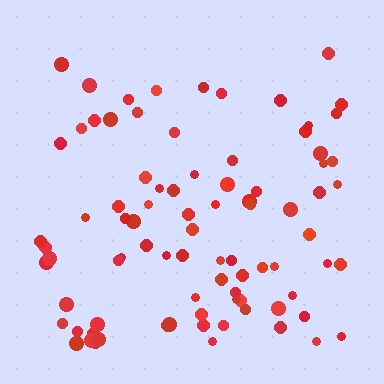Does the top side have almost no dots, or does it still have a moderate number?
Still a moderate number, just noticeably fewer than the bottom.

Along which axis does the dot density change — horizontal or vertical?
Vertical.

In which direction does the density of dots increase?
From top to bottom, with the bottom side densest.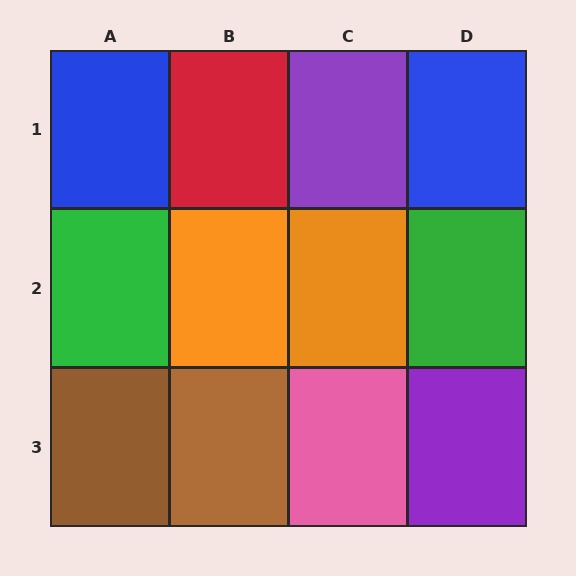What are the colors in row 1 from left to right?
Blue, red, purple, blue.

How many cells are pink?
1 cell is pink.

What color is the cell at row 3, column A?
Brown.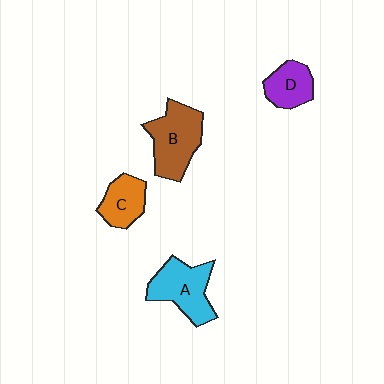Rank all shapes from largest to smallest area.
From largest to smallest: B (brown), A (cyan), C (orange), D (purple).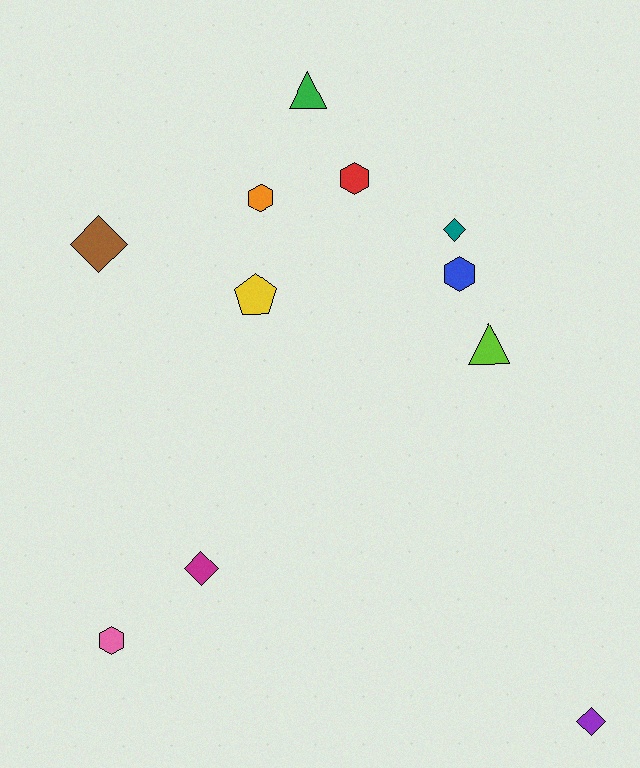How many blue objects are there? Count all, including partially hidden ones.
There is 1 blue object.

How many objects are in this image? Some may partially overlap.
There are 11 objects.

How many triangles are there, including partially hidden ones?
There are 2 triangles.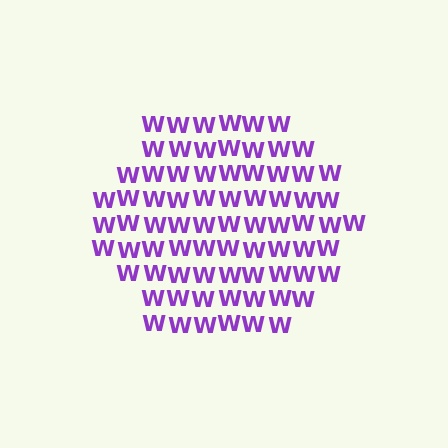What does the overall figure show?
The overall figure shows a hexagon.